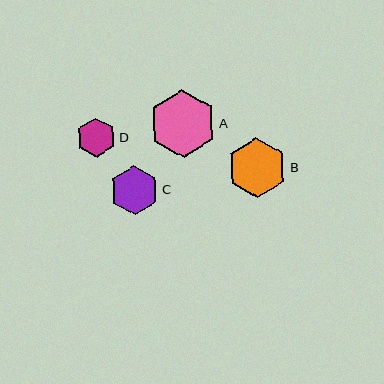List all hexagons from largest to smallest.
From largest to smallest: A, B, C, D.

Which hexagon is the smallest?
Hexagon D is the smallest with a size of approximately 39 pixels.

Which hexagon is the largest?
Hexagon A is the largest with a size of approximately 68 pixels.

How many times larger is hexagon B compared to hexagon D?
Hexagon B is approximately 1.5 times the size of hexagon D.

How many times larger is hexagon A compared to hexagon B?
Hexagon A is approximately 1.1 times the size of hexagon B.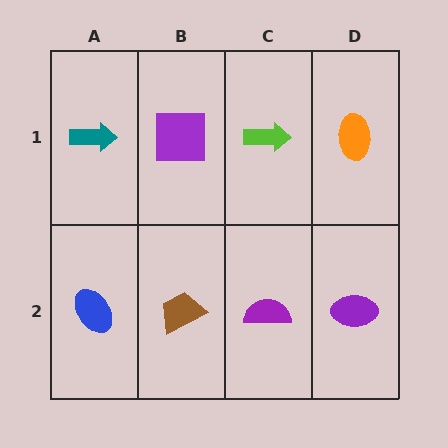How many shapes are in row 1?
4 shapes.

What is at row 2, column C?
A purple semicircle.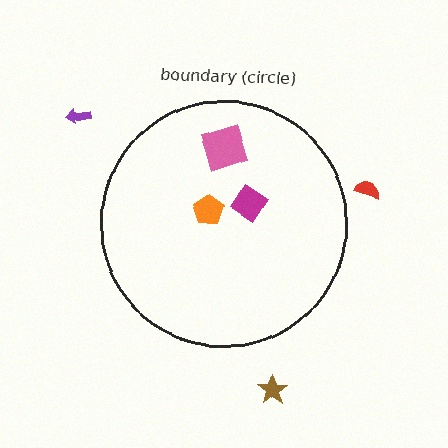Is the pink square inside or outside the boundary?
Inside.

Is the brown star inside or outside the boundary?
Outside.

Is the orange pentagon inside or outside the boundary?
Inside.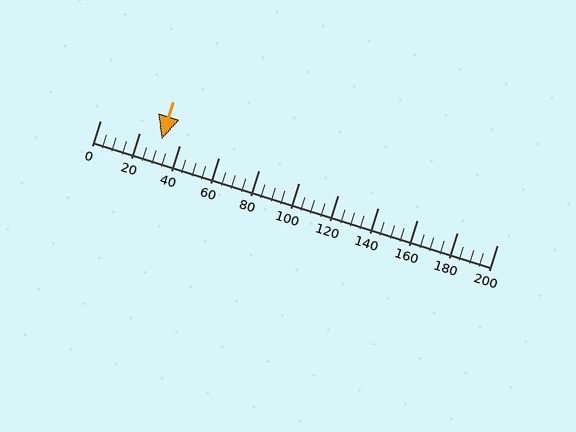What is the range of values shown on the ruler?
The ruler shows values from 0 to 200.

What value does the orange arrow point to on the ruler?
The orange arrow points to approximately 31.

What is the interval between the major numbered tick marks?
The major tick marks are spaced 20 units apart.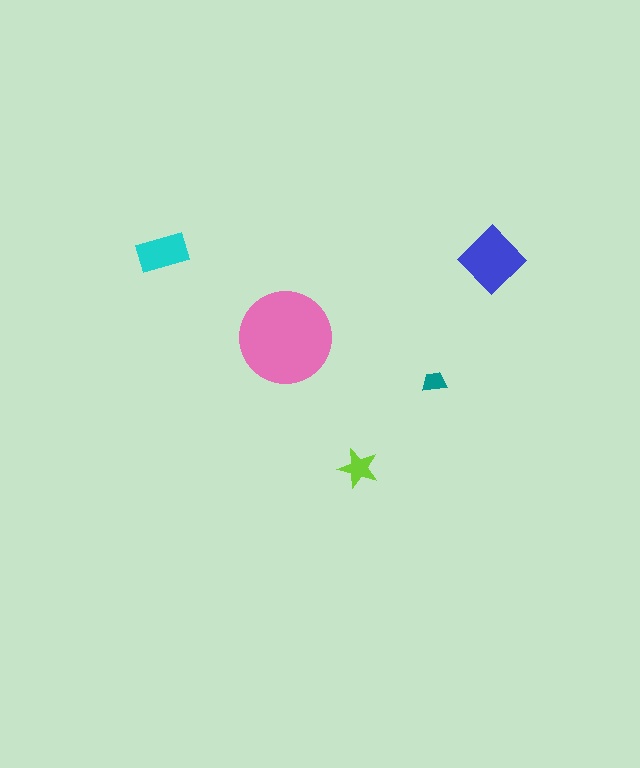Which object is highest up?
The cyan rectangle is topmost.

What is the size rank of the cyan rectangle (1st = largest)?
3rd.